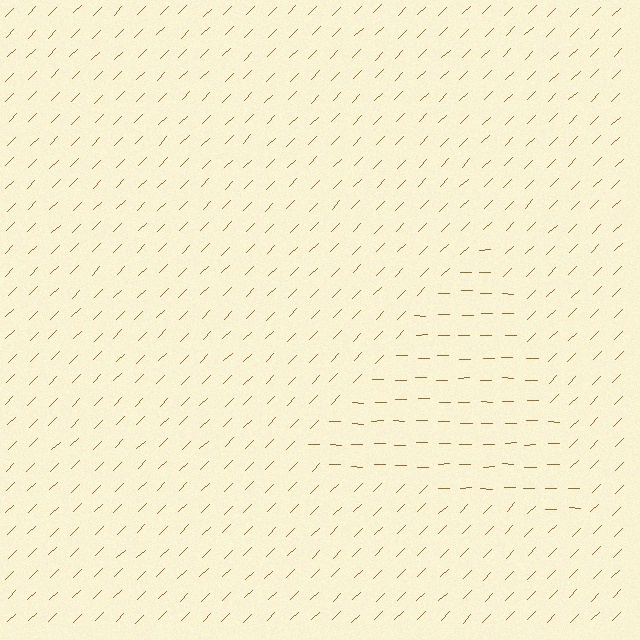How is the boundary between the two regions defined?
The boundary is defined purely by a change in line orientation (approximately 45 degrees difference). All lines are the same color and thickness.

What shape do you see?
I see a triangle.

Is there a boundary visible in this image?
Yes, there is a texture boundary formed by a change in line orientation.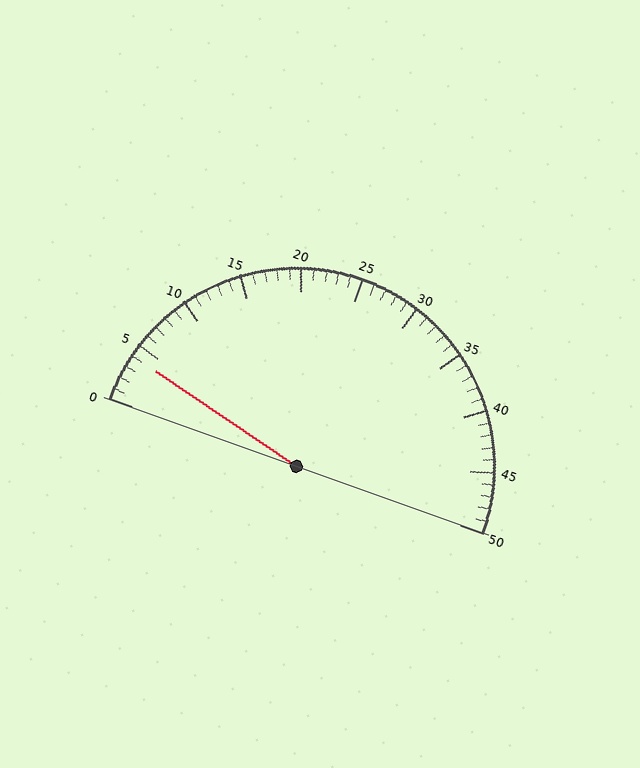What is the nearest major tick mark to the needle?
The nearest major tick mark is 5.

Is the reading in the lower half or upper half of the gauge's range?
The reading is in the lower half of the range (0 to 50).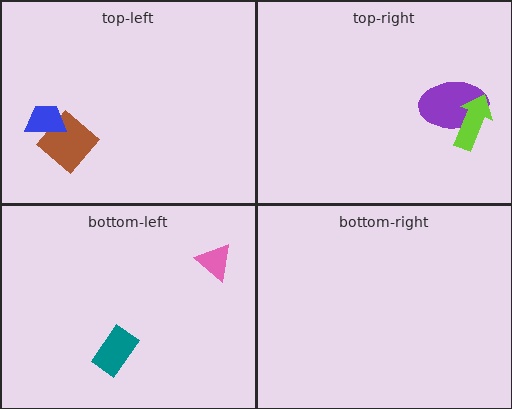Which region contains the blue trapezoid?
The top-left region.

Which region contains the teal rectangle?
The bottom-left region.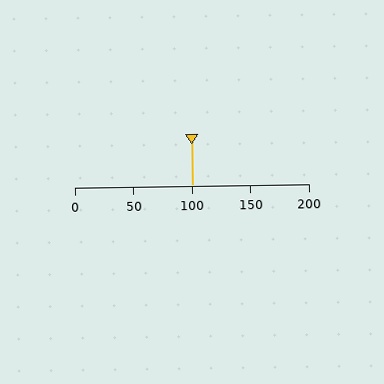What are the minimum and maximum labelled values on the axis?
The axis runs from 0 to 200.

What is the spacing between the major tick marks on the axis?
The major ticks are spaced 50 apart.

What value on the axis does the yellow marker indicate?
The marker indicates approximately 100.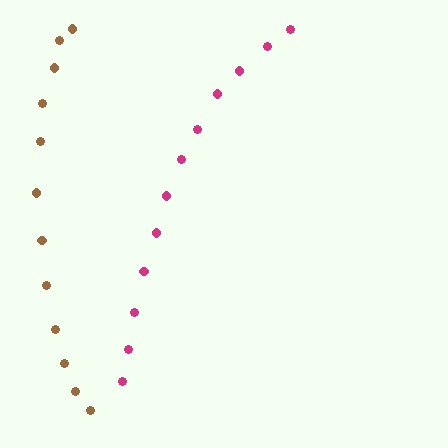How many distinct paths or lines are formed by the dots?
There are 2 distinct paths.